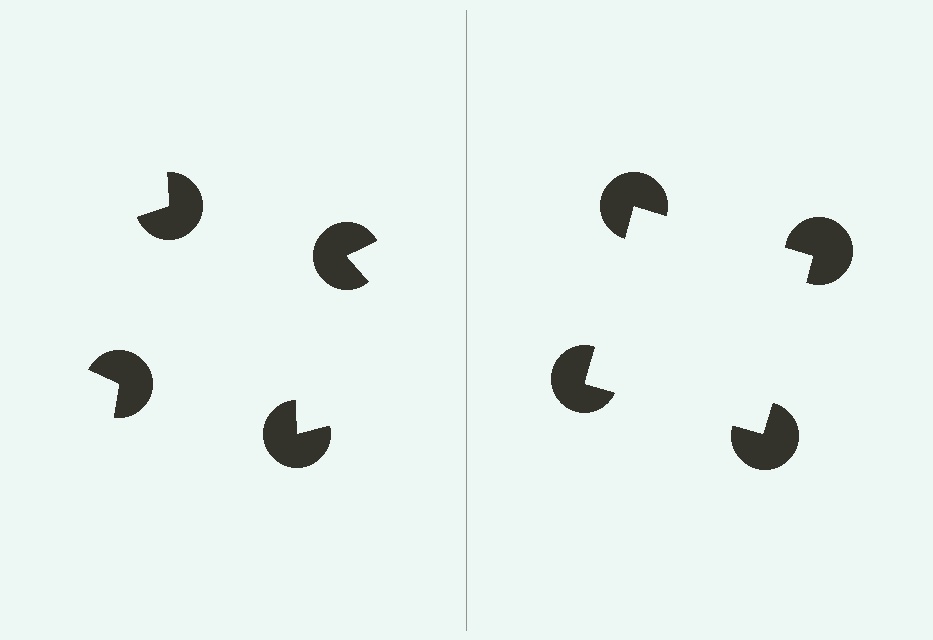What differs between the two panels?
The pac-man discs are positioned identically on both sides; only the wedge orientations differ. On the right they align to a square; on the left they are misaligned.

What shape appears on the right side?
An illusory square.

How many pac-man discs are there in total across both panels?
8 — 4 on each side.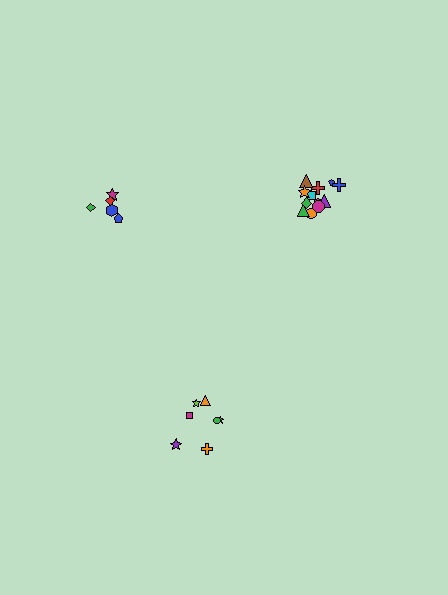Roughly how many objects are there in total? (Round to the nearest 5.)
Roughly 25 objects in total.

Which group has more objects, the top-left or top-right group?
The top-right group.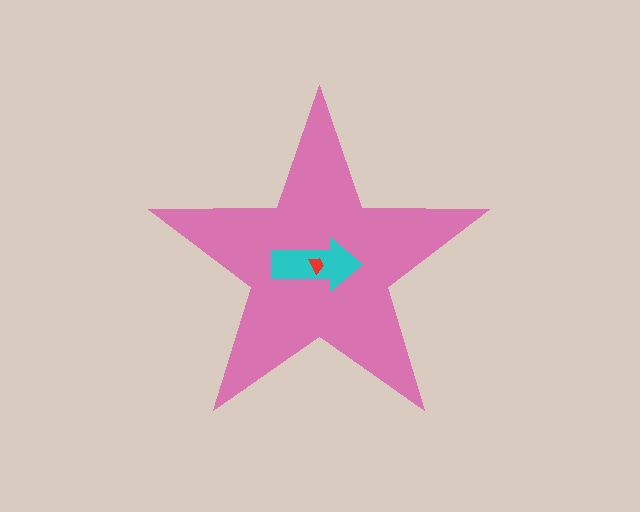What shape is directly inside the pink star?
The cyan arrow.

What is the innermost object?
The red trapezoid.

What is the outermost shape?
The pink star.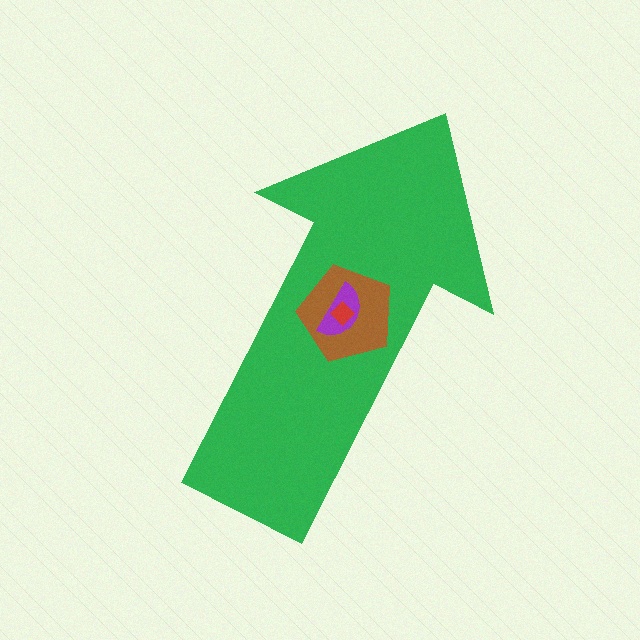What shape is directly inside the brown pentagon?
The purple semicircle.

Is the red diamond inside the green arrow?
Yes.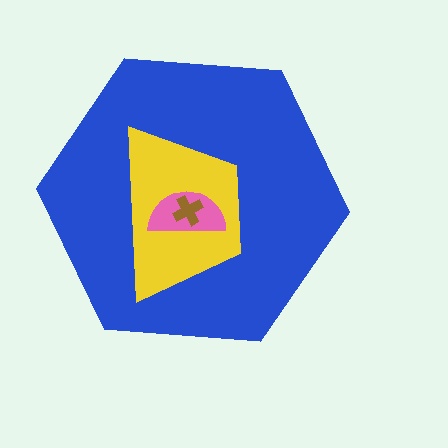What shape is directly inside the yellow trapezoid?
The pink semicircle.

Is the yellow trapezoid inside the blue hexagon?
Yes.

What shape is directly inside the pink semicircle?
The brown cross.